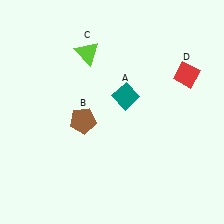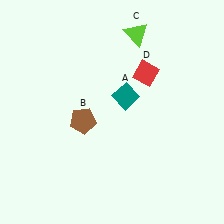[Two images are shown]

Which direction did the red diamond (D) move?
The red diamond (D) moved left.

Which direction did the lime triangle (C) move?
The lime triangle (C) moved right.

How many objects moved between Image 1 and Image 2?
2 objects moved between the two images.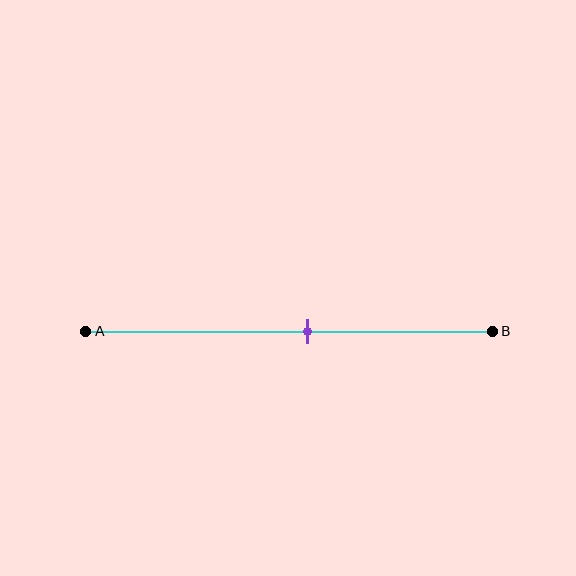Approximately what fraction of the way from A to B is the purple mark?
The purple mark is approximately 55% of the way from A to B.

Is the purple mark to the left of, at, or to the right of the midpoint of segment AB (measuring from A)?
The purple mark is to the right of the midpoint of segment AB.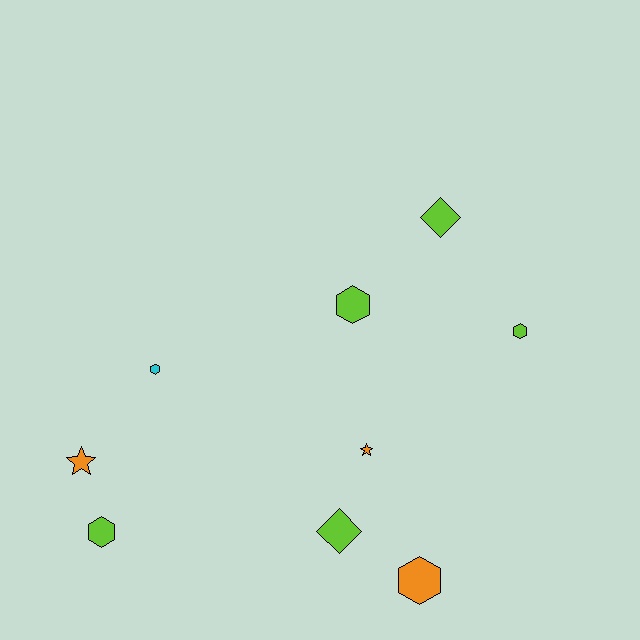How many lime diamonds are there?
There are 2 lime diamonds.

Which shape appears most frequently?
Hexagon, with 5 objects.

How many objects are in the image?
There are 9 objects.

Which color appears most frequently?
Lime, with 5 objects.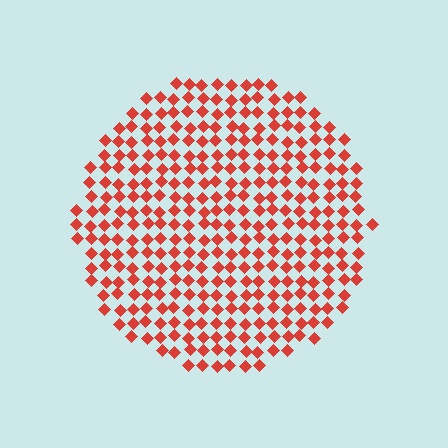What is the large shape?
The large shape is a circle.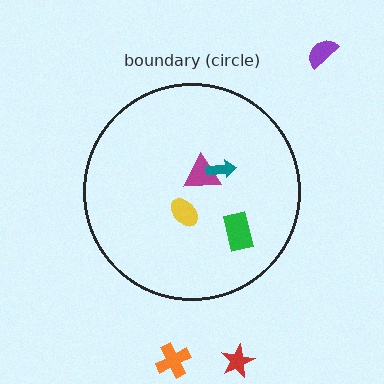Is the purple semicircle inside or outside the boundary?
Outside.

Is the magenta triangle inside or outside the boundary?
Inside.